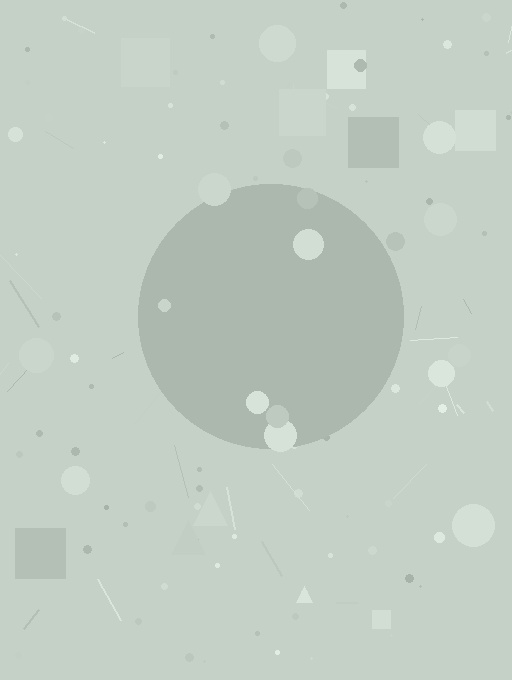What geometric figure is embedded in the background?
A circle is embedded in the background.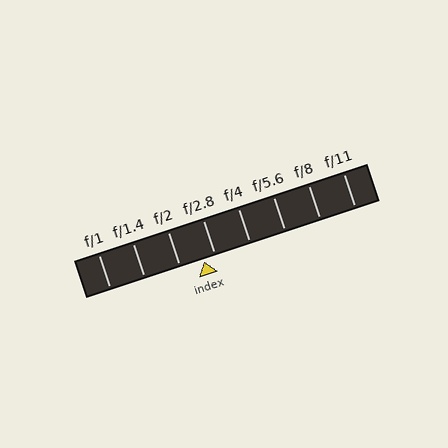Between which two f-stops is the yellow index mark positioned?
The index mark is between f/2 and f/2.8.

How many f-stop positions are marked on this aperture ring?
There are 8 f-stop positions marked.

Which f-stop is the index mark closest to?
The index mark is closest to f/2.8.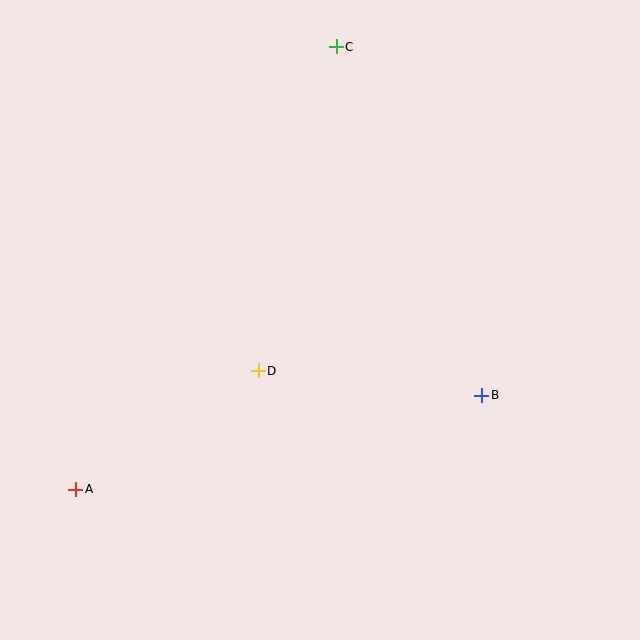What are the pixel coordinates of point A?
Point A is at (76, 489).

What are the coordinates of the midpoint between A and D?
The midpoint between A and D is at (167, 430).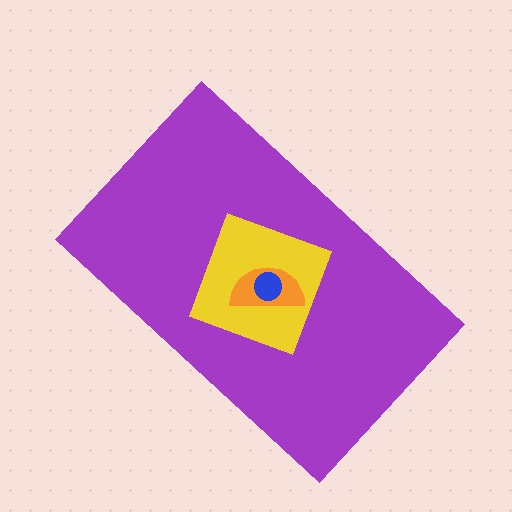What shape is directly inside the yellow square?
The orange semicircle.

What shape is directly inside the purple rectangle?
The yellow square.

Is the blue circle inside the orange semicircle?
Yes.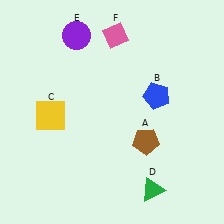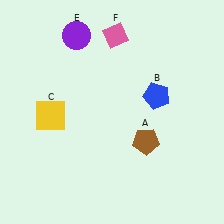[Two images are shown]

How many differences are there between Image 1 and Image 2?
There is 1 difference between the two images.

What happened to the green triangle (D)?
The green triangle (D) was removed in Image 2. It was in the bottom-right area of Image 1.